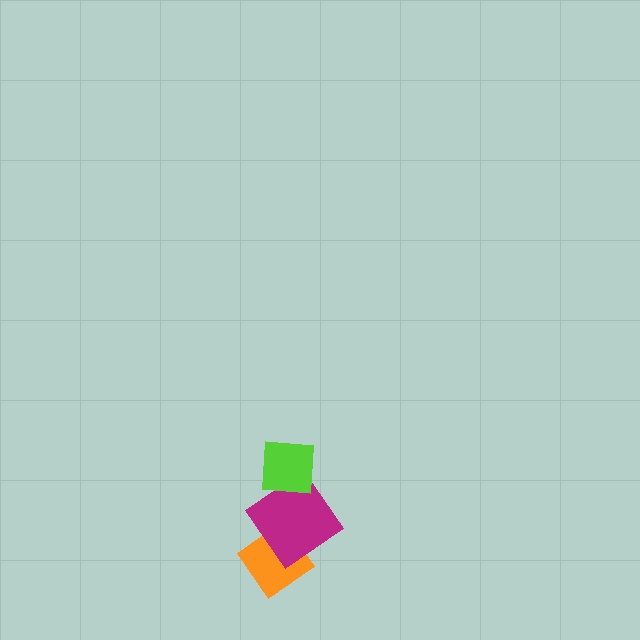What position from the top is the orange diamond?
The orange diamond is 3rd from the top.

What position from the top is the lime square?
The lime square is 1st from the top.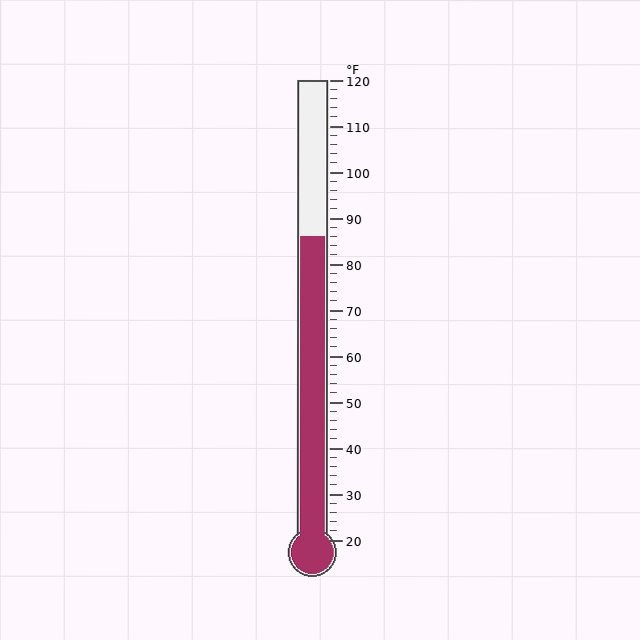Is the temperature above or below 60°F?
The temperature is above 60°F.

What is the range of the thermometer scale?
The thermometer scale ranges from 20°F to 120°F.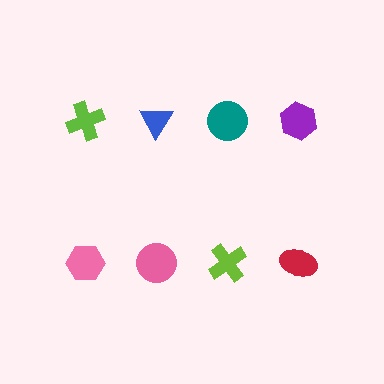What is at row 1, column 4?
A purple hexagon.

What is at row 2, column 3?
A lime cross.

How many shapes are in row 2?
4 shapes.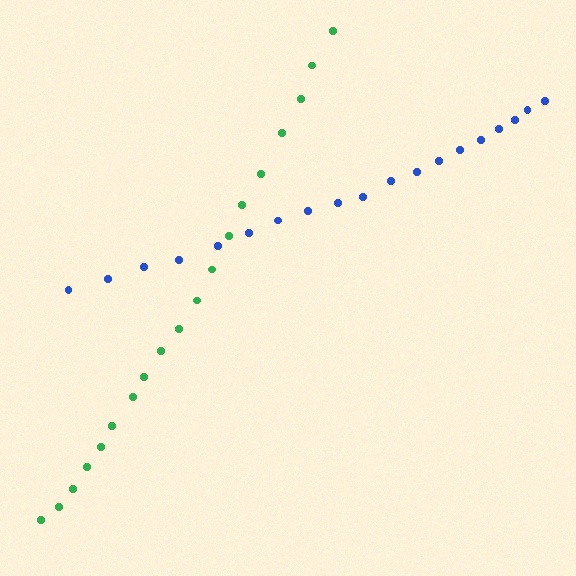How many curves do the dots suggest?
There are 2 distinct paths.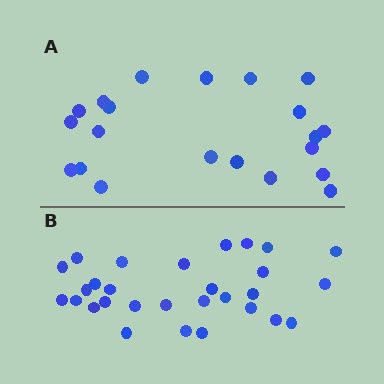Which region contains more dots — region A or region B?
Region B (the bottom region) has more dots.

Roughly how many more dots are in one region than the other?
Region B has roughly 8 or so more dots than region A.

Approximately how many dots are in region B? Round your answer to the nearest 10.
About 30 dots. (The exact count is 29, which rounds to 30.)